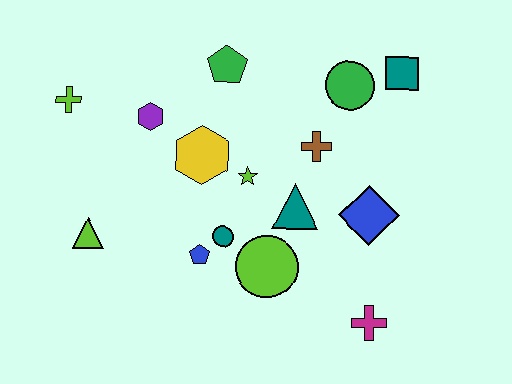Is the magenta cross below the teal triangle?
Yes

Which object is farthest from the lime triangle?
The teal square is farthest from the lime triangle.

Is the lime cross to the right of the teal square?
No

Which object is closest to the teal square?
The green circle is closest to the teal square.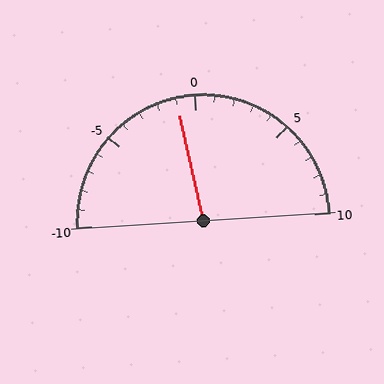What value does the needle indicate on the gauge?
The needle indicates approximately -1.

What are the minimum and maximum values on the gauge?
The gauge ranges from -10 to 10.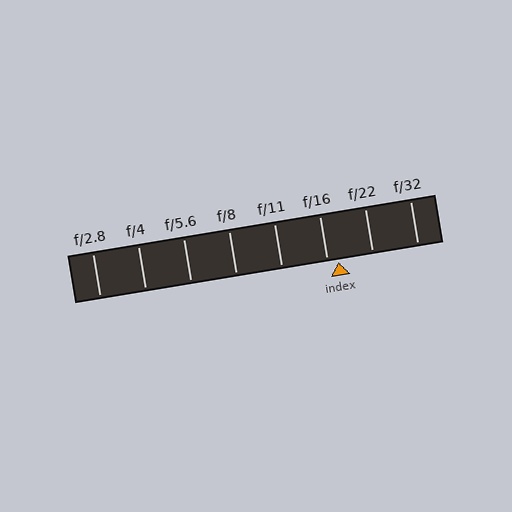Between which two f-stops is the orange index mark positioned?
The index mark is between f/16 and f/22.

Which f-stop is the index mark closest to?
The index mark is closest to f/16.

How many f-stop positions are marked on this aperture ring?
There are 8 f-stop positions marked.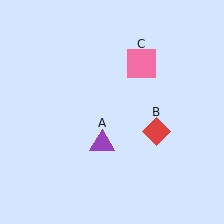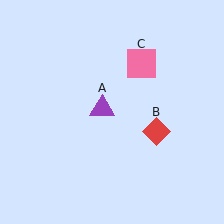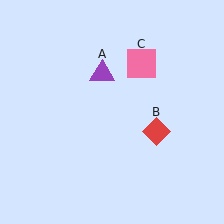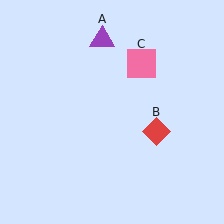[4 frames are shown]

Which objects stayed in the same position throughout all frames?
Red diamond (object B) and pink square (object C) remained stationary.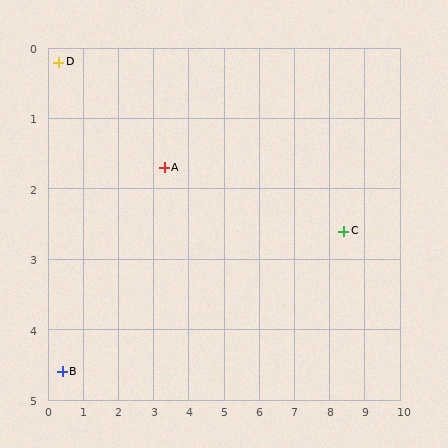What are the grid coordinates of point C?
Point C is at approximately (8.4, 2.6).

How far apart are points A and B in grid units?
Points A and B are about 4.1 grid units apart.